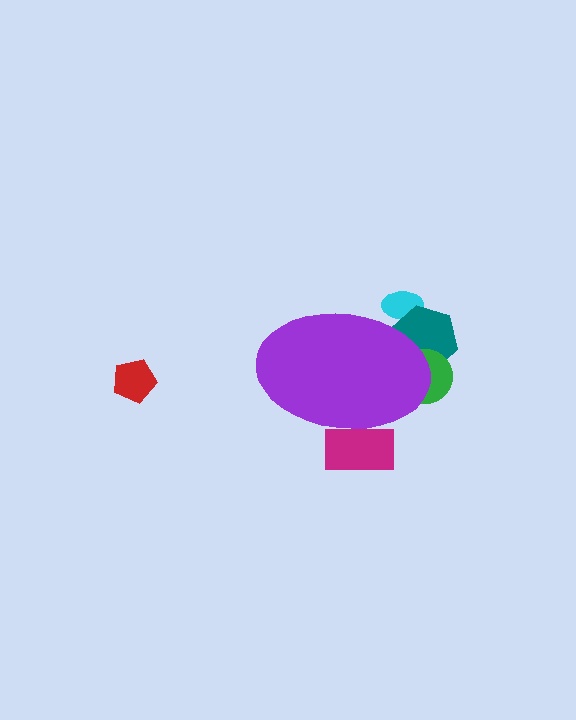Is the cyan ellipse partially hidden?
Yes, the cyan ellipse is partially hidden behind the purple ellipse.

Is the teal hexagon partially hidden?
Yes, the teal hexagon is partially hidden behind the purple ellipse.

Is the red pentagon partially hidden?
No, the red pentagon is fully visible.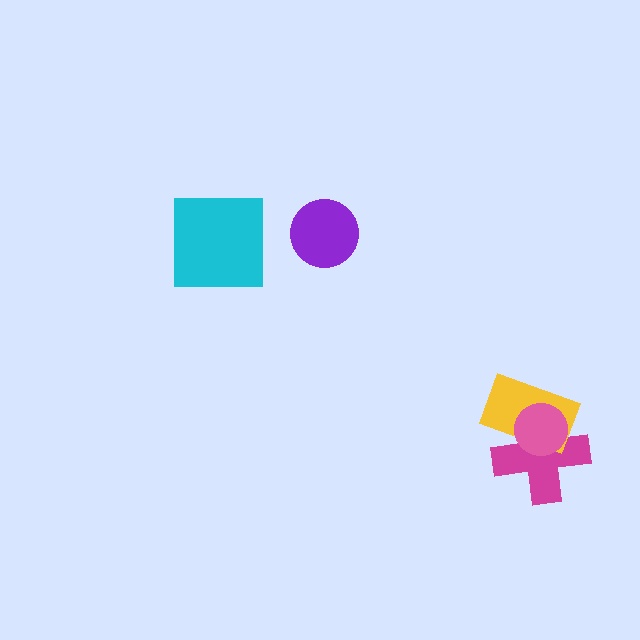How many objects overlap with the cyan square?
0 objects overlap with the cyan square.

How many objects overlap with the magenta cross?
2 objects overlap with the magenta cross.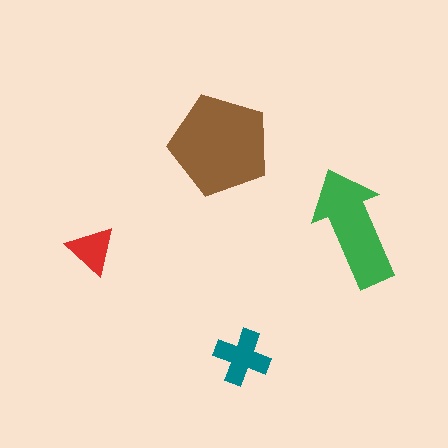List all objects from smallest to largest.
The red triangle, the teal cross, the green arrow, the brown pentagon.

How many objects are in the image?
There are 4 objects in the image.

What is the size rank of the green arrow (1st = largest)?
2nd.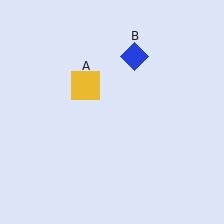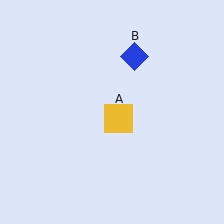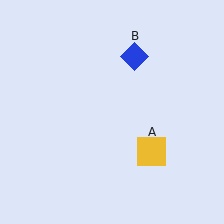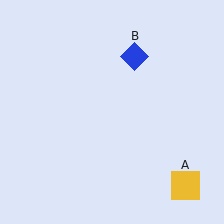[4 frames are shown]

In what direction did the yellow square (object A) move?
The yellow square (object A) moved down and to the right.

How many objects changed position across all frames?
1 object changed position: yellow square (object A).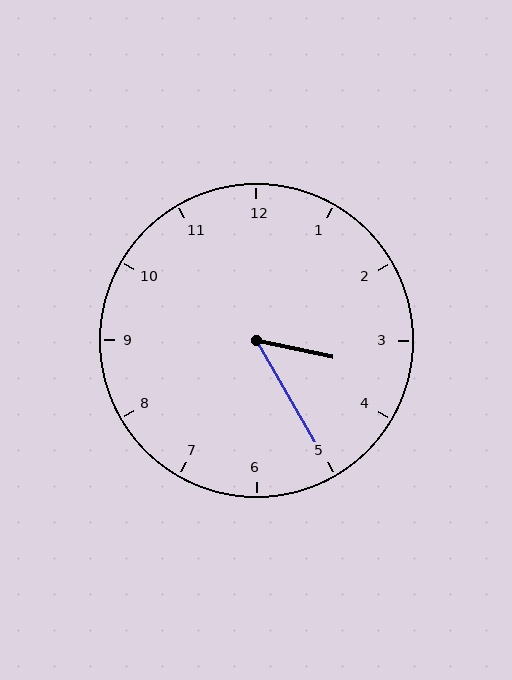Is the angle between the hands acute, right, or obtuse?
It is acute.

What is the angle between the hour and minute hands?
Approximately 48 degrees.